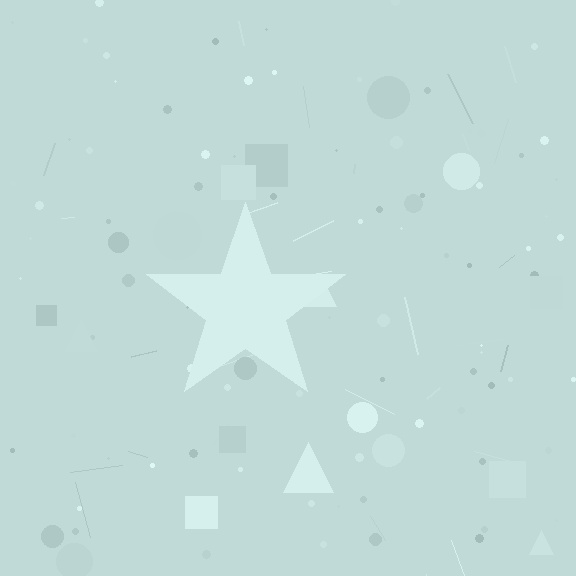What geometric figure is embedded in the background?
A star is embedded in the background.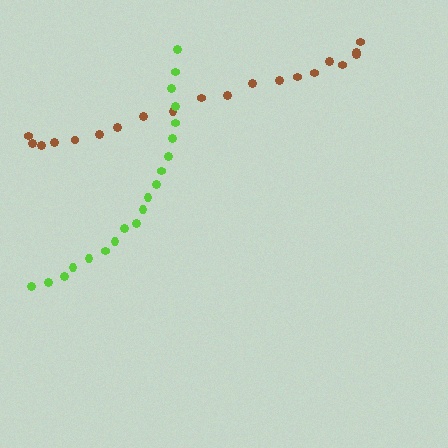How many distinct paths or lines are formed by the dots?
There are 2 distinct paths.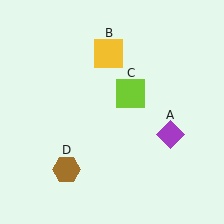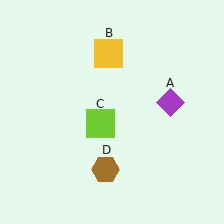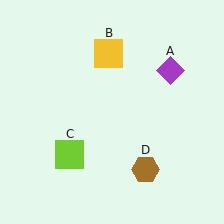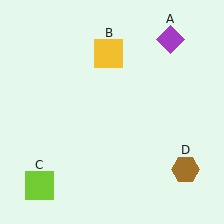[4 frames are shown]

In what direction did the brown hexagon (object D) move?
The brown hexagon (object D) moved right.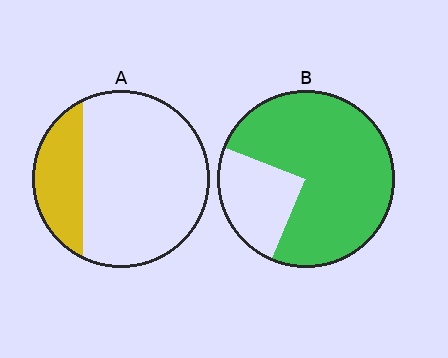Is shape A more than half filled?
No.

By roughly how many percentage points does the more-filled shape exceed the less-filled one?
By roughly 50 percentage points (B over A).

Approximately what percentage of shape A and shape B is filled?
A is approximately 25% and B is approximately 75%.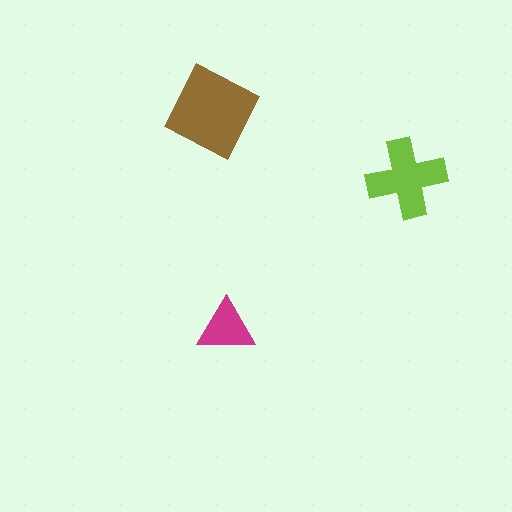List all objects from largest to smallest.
The brown square, the lime cross, the magenta triangle.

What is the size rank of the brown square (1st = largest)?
1st.